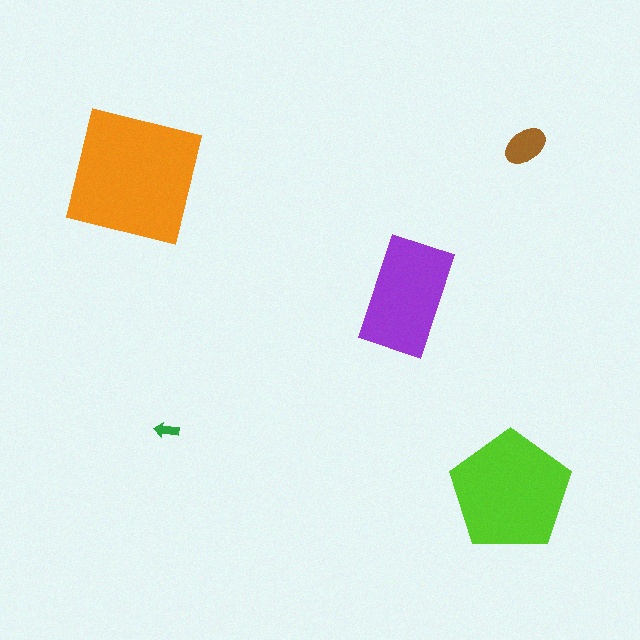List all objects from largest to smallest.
The orange square, the lime pentagon, the purple rectangle, the brown ellipse, the green arrow.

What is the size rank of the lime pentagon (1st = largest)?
2nd.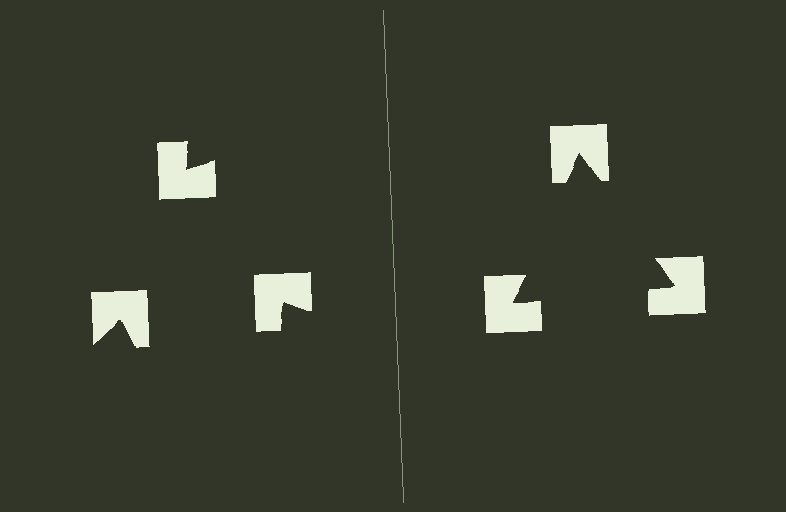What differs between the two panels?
The notched squares are positioned identically on both sides; only the wedge orientations differ. On the right they align to a triangle; on the left they are misaligned.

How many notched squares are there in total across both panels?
6 — 3 on each side.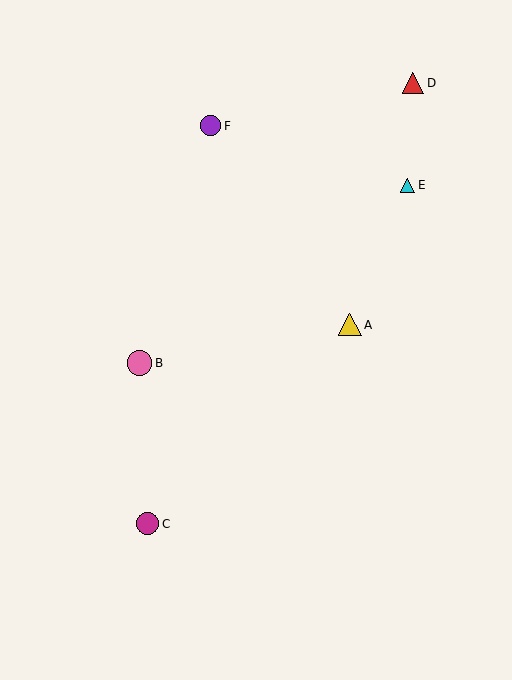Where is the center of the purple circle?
The center of the purple circle is at (211, 126).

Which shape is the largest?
The pink circle (labeled B) is the largest.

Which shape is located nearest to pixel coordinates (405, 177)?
The cyan triangle (labeled E) at (408, 185) is nearest to that location.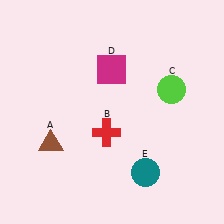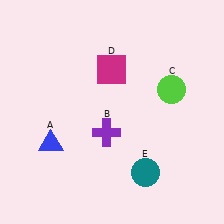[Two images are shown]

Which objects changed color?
A changed from brown to blue. B changed from red to purple.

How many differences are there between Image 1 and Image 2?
There are 2 differences between the two images.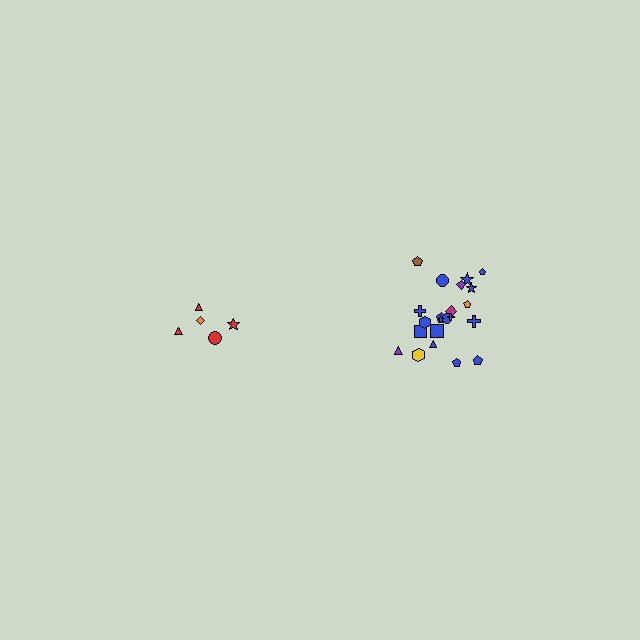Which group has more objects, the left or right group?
The right group.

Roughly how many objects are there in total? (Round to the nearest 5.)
Roughly 25 objects in total.